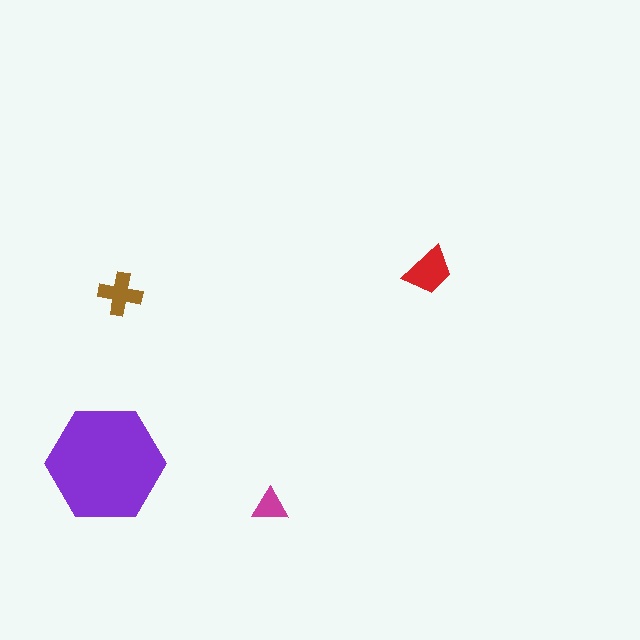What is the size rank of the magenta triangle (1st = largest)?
4th.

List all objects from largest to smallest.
The purple hexagon, the red trapezoid, the brown cross, the magenta triangle.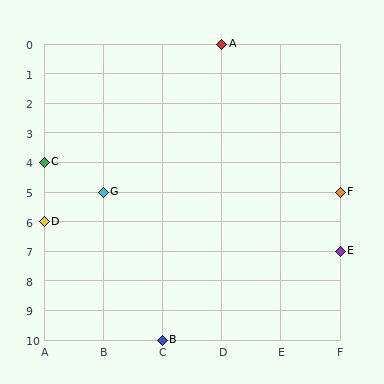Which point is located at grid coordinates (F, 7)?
Point E is at (F, 7).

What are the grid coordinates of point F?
Point F is at grid coordinates (F, 5).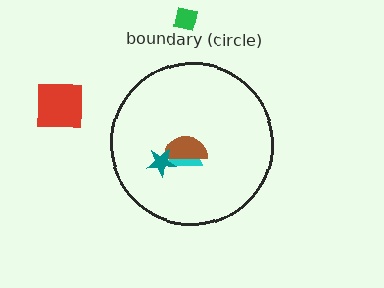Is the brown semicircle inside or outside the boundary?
Inside.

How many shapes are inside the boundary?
3 inside, 2 outside.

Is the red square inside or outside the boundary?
Outside.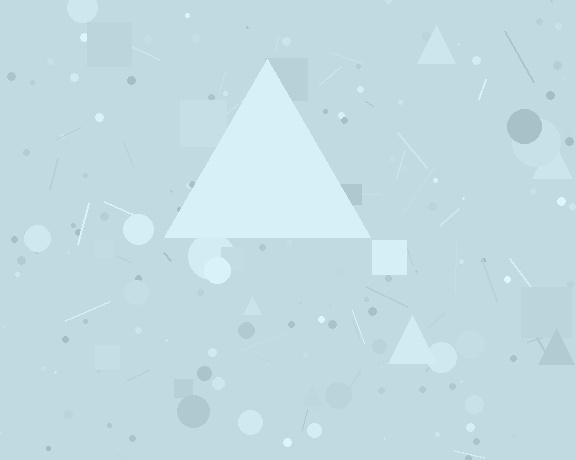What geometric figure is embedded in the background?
A triangle is embedded in the background.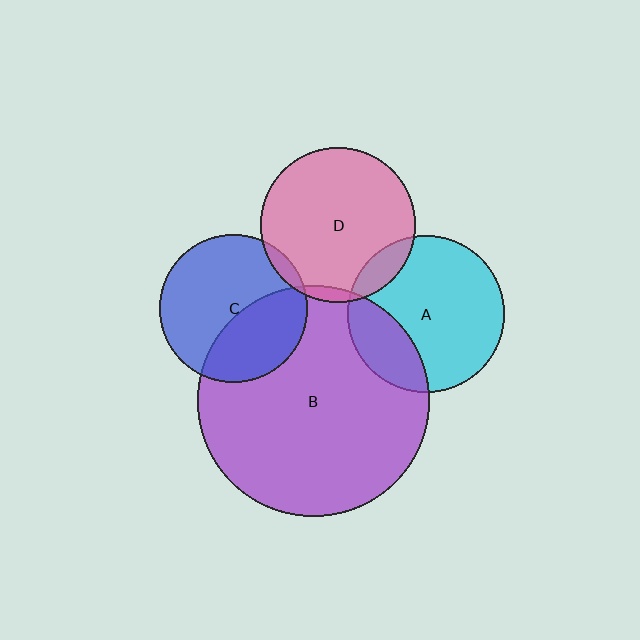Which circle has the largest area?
Circle B (purple).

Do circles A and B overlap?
Yes.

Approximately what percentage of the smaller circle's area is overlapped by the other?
Approximately 25%.